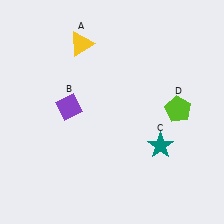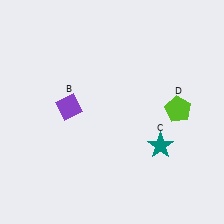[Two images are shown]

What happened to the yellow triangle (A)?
The yellow triangle (A) was removed in Image 2. It was in the top-left area of Image 1.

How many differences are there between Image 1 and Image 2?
There is 1 difference between the two images.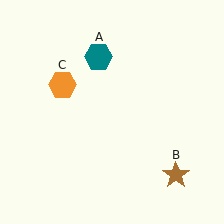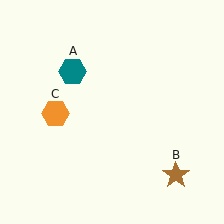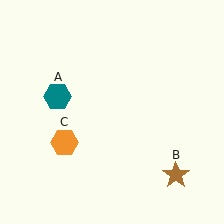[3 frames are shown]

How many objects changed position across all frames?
2 objects changed position: teal hexagon (object A), orange hexagon (object C).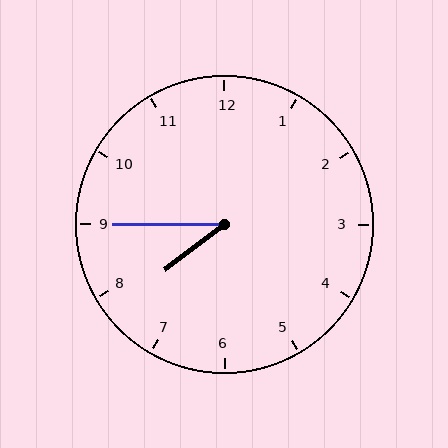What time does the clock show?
7:45.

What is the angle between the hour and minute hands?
Approximately 38 degrees.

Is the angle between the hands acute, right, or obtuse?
It is acute.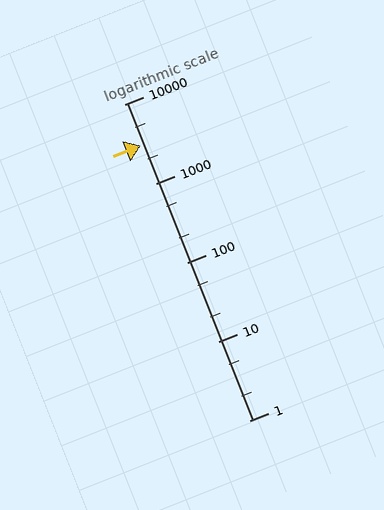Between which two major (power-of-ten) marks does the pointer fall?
The pointer is between 1000 and 10000.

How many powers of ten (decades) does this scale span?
The scale spans 4 decades, from 1 to 10000.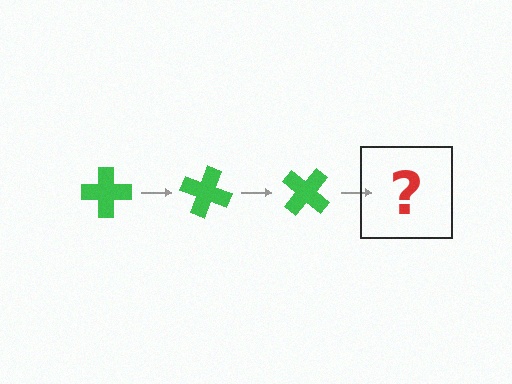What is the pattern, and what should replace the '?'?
The pattern is that the cross rotates 20 degrees each step. The '?' should be a green cross rotated 60 degrees.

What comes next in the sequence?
The next element should be a green cross rotated 60 degrees.